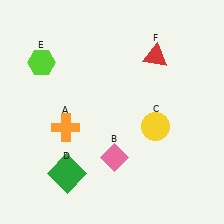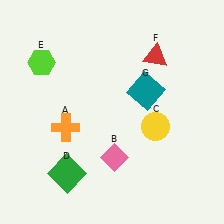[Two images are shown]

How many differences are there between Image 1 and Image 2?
There is 1 difference between the two images.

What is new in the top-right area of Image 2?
A teal square (G) was added in the top-right area of Image 2.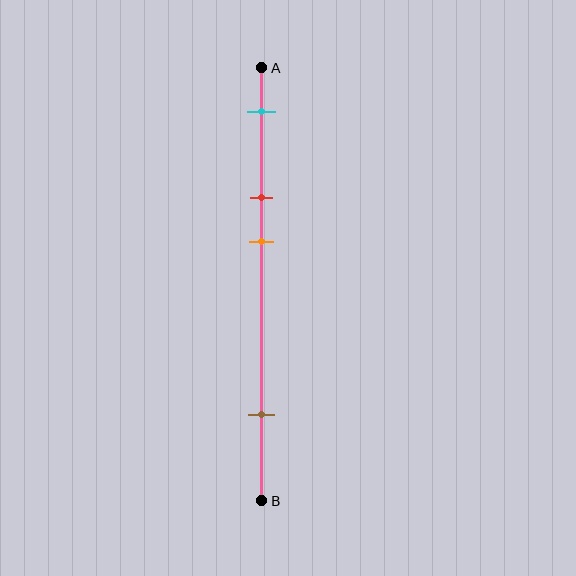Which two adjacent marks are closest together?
The red and orange marks are the closest adjacent pair.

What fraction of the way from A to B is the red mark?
The red mark is approximately 30% (0.3) of the way from A to B.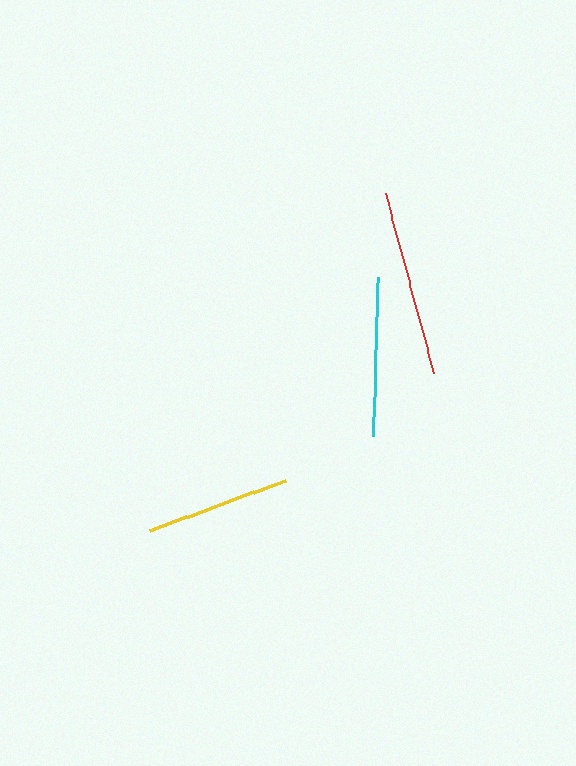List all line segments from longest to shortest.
From longest to shortest: red, cyan, yellow.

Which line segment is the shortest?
The yellow line is the shortest at approximately 145 pixels.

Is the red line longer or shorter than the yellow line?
The red line is longer than the yellow line.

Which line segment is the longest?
The red line is the longest at approximately 186 pixels.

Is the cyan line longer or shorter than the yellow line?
The cyan line is longer than the yellow line.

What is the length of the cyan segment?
The cyan segment is approximately 159 pixels long.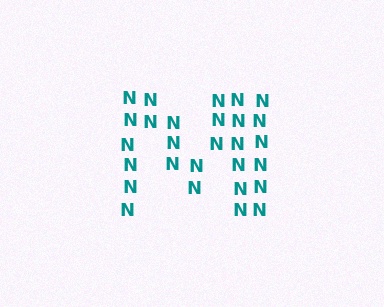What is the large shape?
The large shape is the letter M.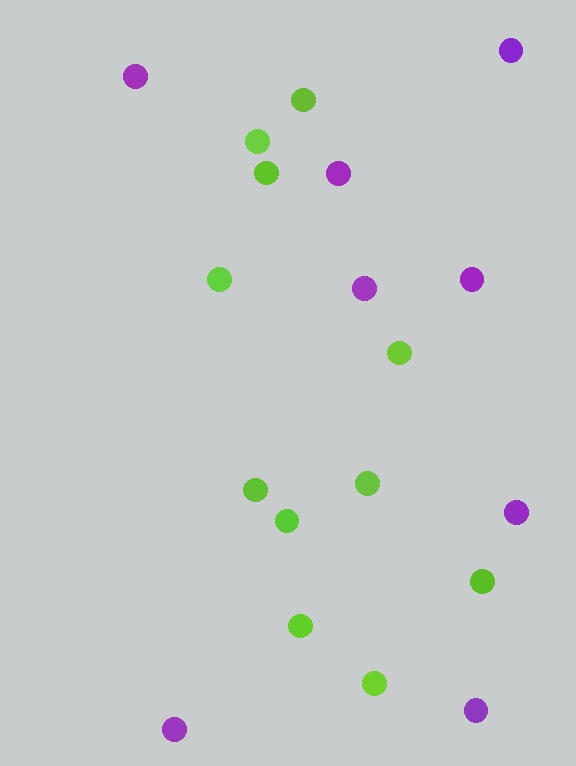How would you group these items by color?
There are 2 groups: one group of purple circles (8) and one group of lime circles (11).